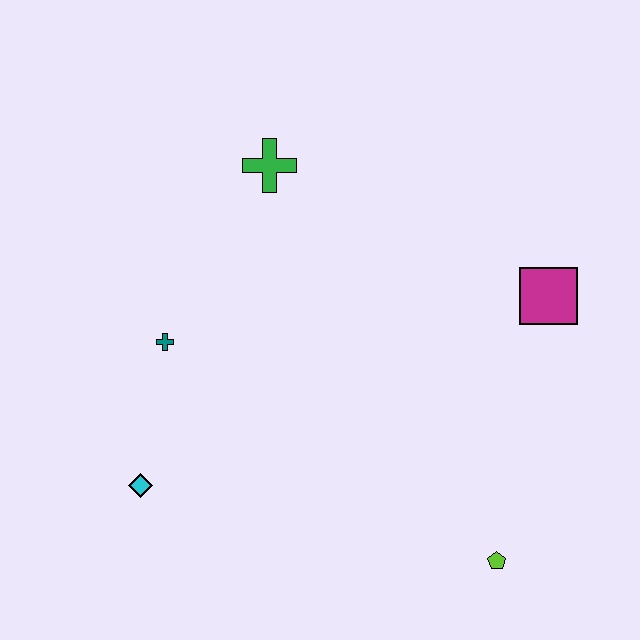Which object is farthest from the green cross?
The lime pentagon is farthest from the green cross.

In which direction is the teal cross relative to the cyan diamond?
The teal cross is above the cyan diamond.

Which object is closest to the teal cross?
The cyan diamond is closest to the teal cross.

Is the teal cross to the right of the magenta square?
No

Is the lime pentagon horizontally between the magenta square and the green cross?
Yes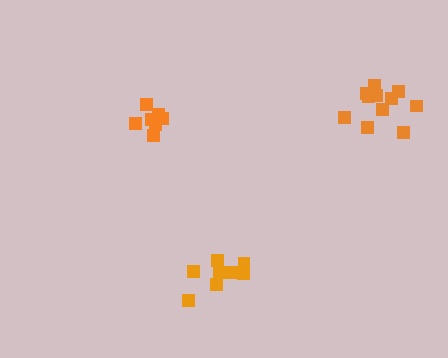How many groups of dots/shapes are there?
There are 3 groups.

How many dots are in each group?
Group 1: 11 dots, Group 2: 8 dots, Group 3: 7 dots (26 total).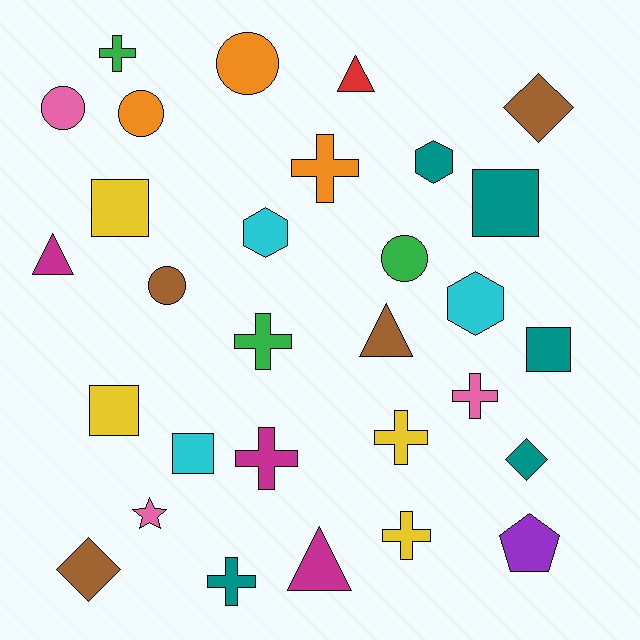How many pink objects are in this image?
There are 3 pink objects.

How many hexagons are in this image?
There are 3 hexagons.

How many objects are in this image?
There are 30 objects.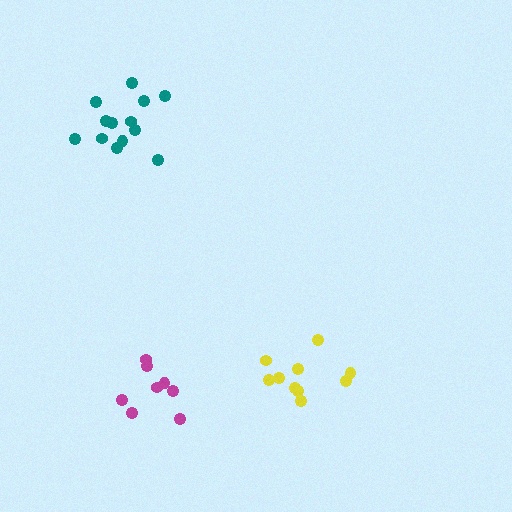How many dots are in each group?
Group 1: 13 dots, Group 2: 8 dots, Group 3: 10 dots (31 total).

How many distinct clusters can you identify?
There are 3 distinct clusters.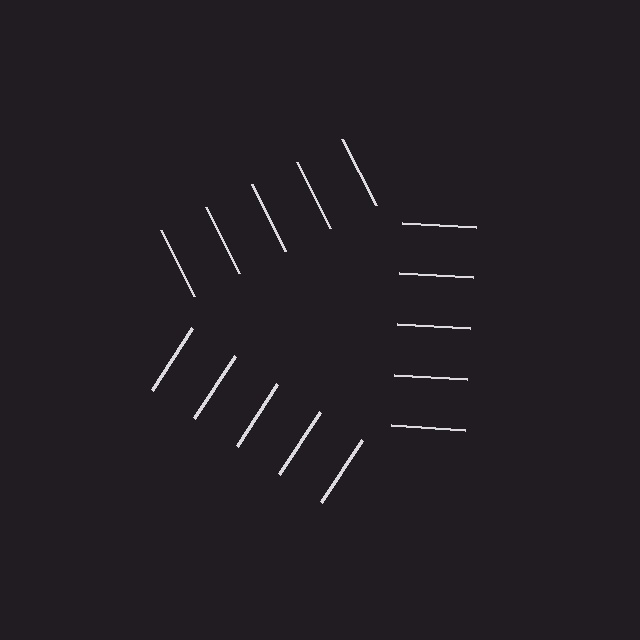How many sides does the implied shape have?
3 sides — the line-ends trace a triangle.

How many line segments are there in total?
15 — 5 along each of the 3 edges.